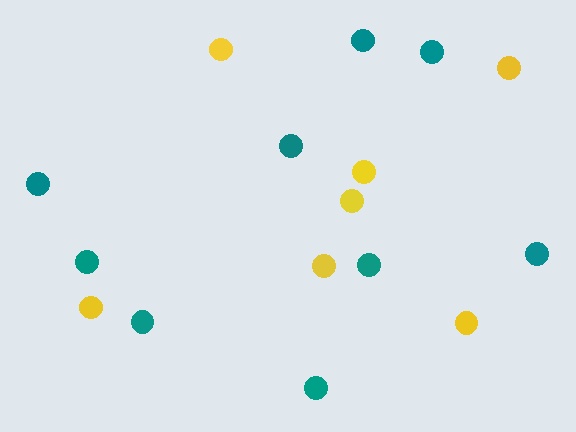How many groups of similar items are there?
There are 2 groups: one group of yellow circles (7) and one group of teal circles (9).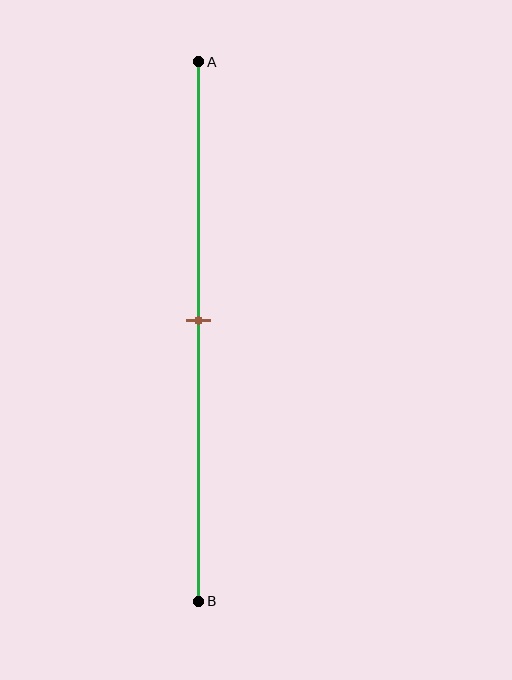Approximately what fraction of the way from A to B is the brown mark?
The brown mark is approximately 50% of the way from A to B.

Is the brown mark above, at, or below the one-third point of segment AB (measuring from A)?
The brown mark is below the one-third point of segment AB.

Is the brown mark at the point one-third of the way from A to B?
No, the mark is at about 50% from A, not at the 33% one-third point.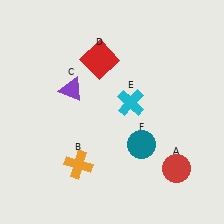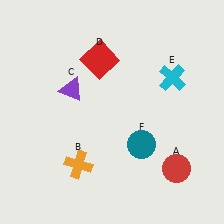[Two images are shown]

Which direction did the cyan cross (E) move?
The cyan cross (E) moved right.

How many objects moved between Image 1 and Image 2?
1 object moved between the two images.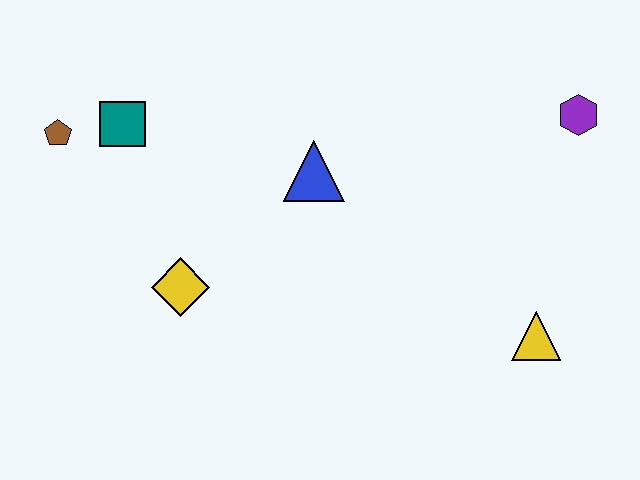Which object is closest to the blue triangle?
The yellow diamond is closest to the blue triangle.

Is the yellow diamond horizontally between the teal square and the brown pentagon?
No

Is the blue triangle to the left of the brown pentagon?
No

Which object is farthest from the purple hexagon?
The brown pentagon is farthest from the purple hexagon.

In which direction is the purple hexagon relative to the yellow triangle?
The purple hexagon is above the yellow triangle.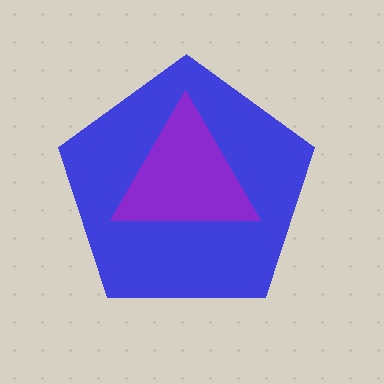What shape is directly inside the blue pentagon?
The purple triangle.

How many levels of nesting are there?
2.